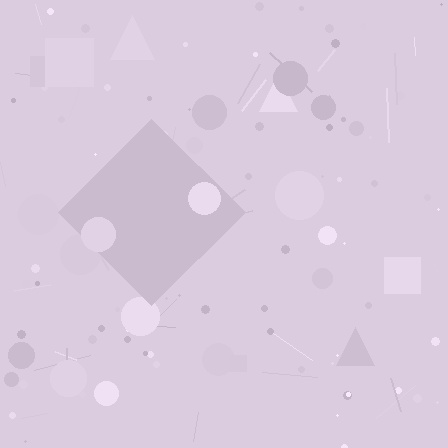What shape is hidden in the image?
A diamond is hidden in the image.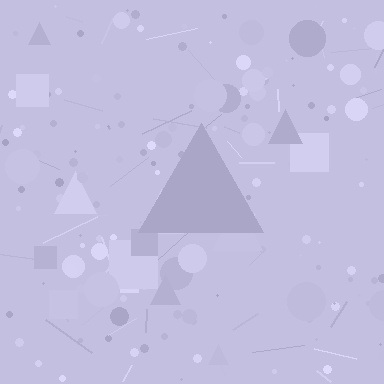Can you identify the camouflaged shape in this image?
The camouflaged shape is a triangle.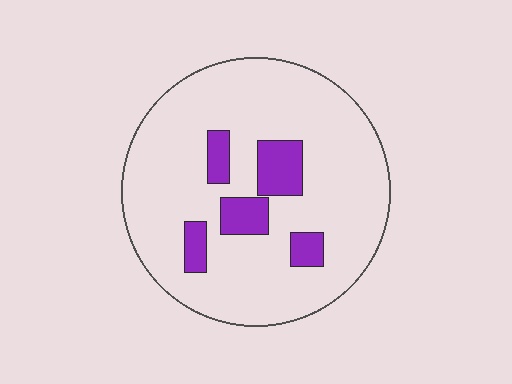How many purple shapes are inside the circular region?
5.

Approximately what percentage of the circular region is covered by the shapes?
Approximately 15%.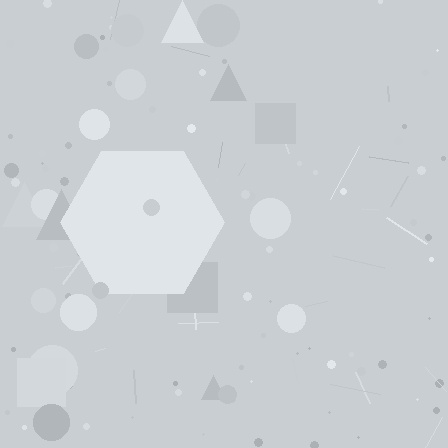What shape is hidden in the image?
A hexagon is hidden in the image.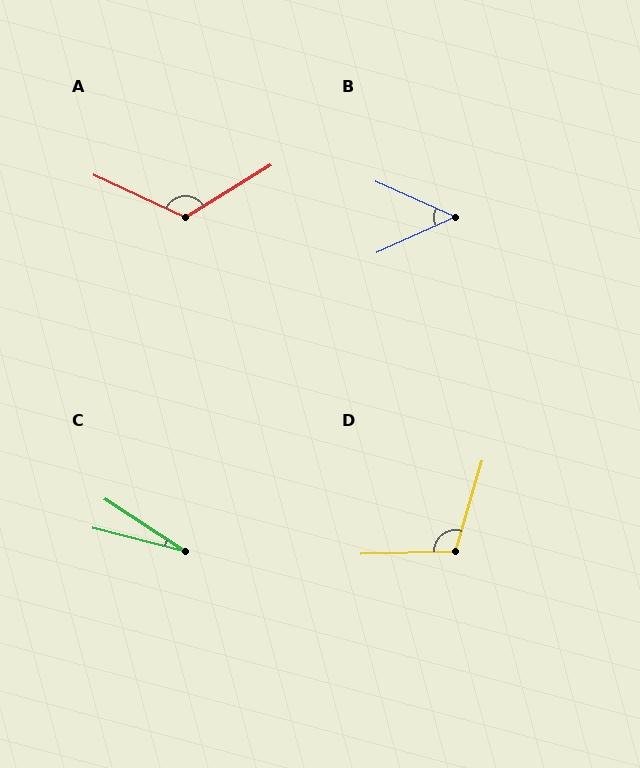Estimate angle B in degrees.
Approximately 48 degrees.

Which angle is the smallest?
C, at approximately 19 degrees.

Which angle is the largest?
A, at approximately 124 degrees.